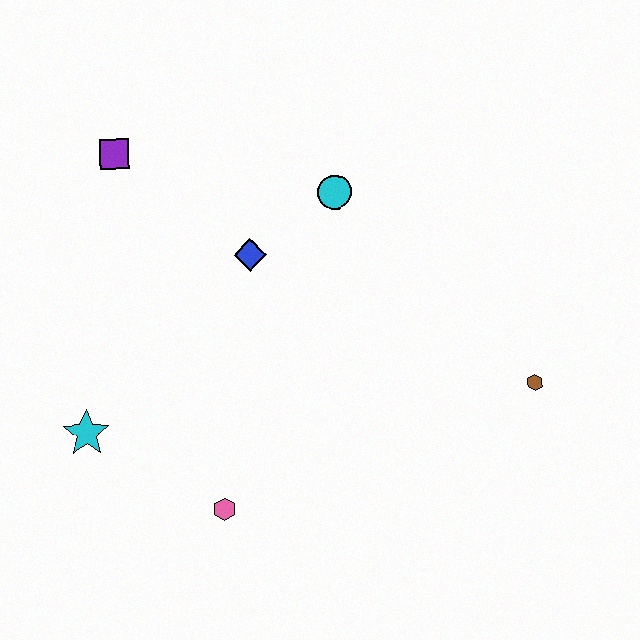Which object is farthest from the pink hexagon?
The purple square is farthest from the pink hexagon.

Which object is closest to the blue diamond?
The cyan circle is closest to the blue diamond.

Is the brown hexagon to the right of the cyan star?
Yes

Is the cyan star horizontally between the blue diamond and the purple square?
No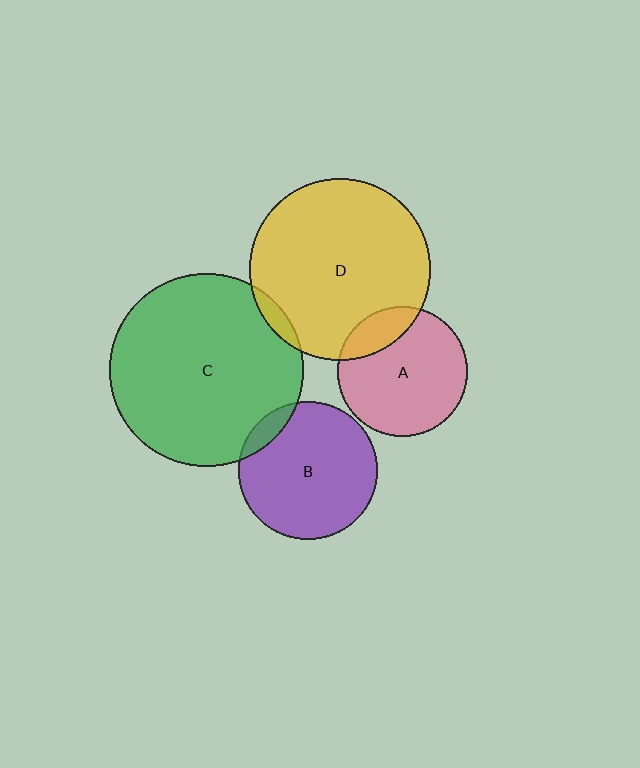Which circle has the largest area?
Circle C (green).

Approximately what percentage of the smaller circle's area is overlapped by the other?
Approximately 20%.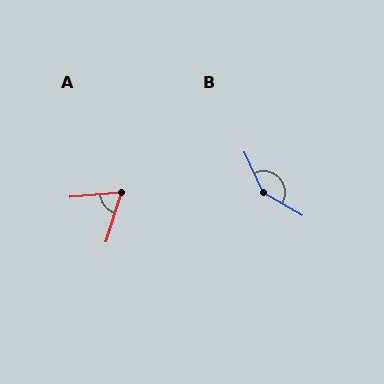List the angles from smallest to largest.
A (68°), B (145°).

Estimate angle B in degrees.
Approximately 145 degrees.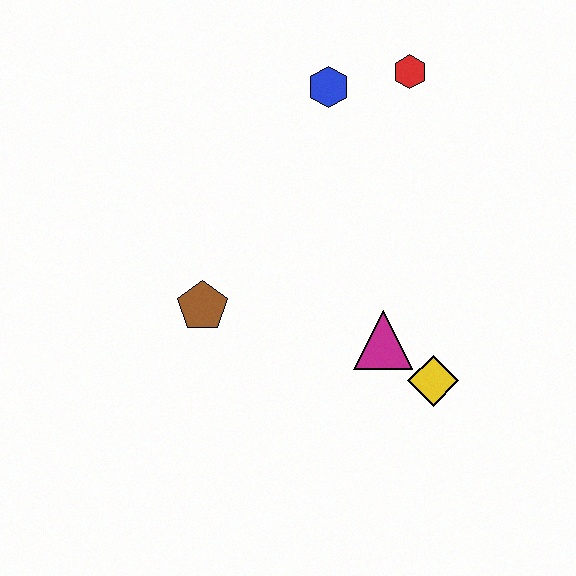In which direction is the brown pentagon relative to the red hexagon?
The brown pentagon is below the red hexagon.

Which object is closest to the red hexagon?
The blue hexagon is closest to the red hexagon.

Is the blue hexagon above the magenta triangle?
Yes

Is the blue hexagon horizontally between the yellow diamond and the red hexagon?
No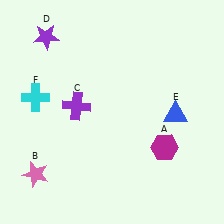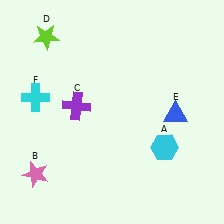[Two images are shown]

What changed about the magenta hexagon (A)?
In Image 1, A is magenta. In Image 2, it changed to cyan.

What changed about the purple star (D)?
In Image 1, D is purple. In Image 2, it changed to lime.